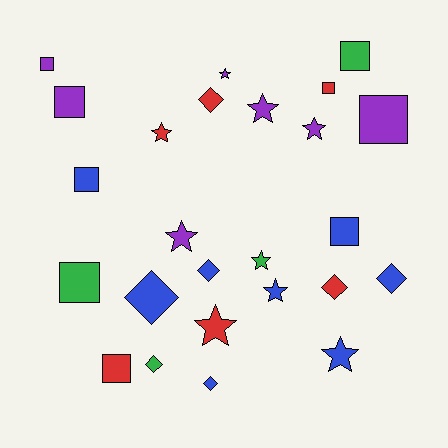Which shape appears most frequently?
Square, with 9 objects.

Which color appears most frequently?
Blue, with 8 objects.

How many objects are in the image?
There are 25 objects.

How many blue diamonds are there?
There are 4 blue diamonds.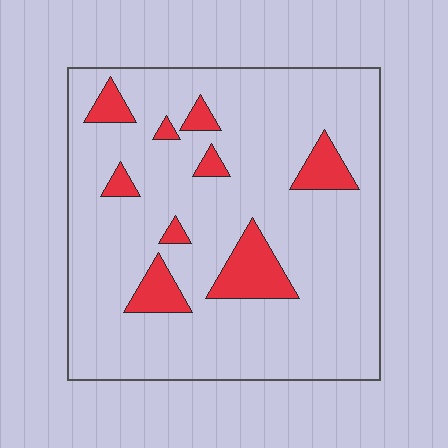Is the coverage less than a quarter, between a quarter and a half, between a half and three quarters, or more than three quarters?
Less than a quarter.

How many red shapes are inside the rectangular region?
9.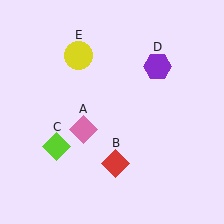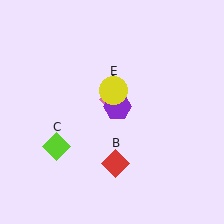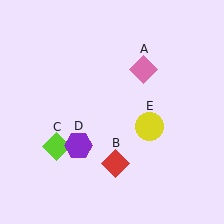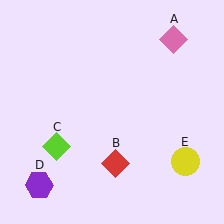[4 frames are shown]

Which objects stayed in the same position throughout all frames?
Red diamond (object B) and lime diamond (object C) remained stationary.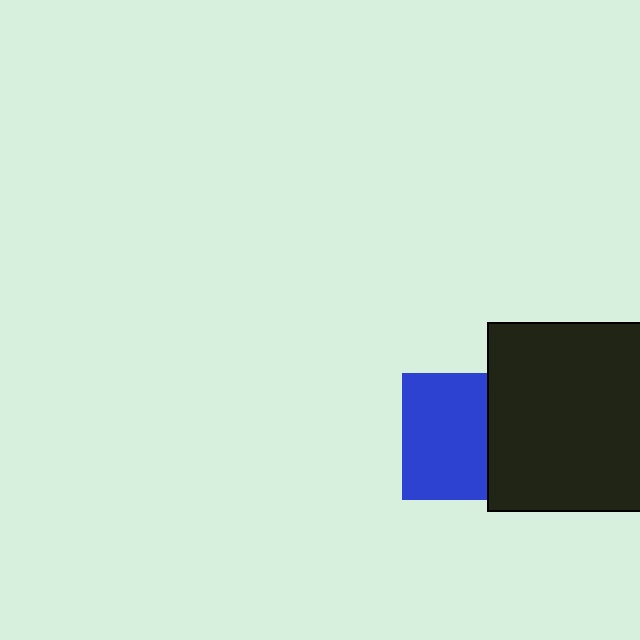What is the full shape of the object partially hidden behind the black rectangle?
The partially hidden object is a blue square.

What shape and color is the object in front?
The object in front is a black rectangle.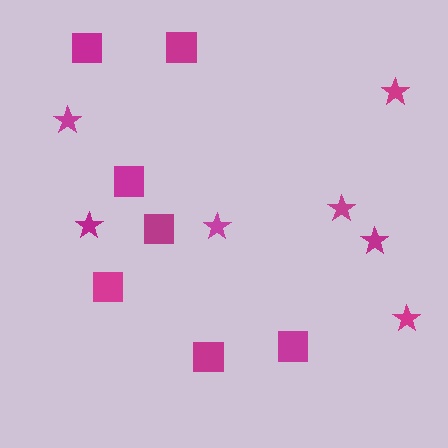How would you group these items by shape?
There are 2 groups: one group of stars (7) and one group of squares (7).